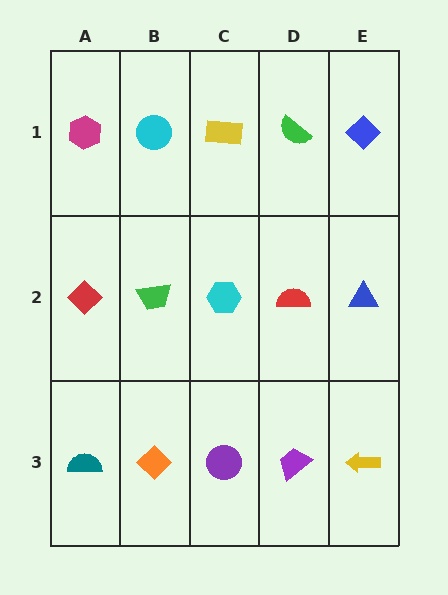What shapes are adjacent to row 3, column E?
A blue triangle (row 2, column E), a purple trapezoid (row 3, column D).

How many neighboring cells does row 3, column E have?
2.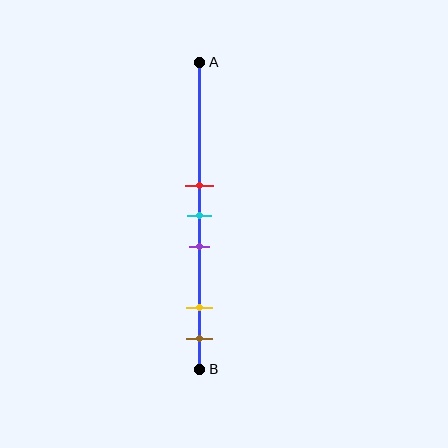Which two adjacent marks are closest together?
The red and cyan marks are the closest adjacent pair.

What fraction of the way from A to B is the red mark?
The red mark is approximately 40% (0.4) of the way from A to B.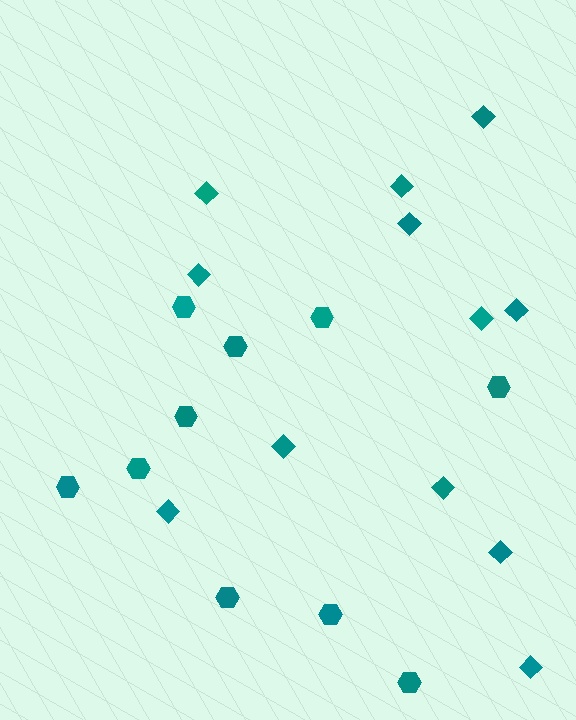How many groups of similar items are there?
There are 2 groups: one group of diamonds (12) and one group of hexagons (10).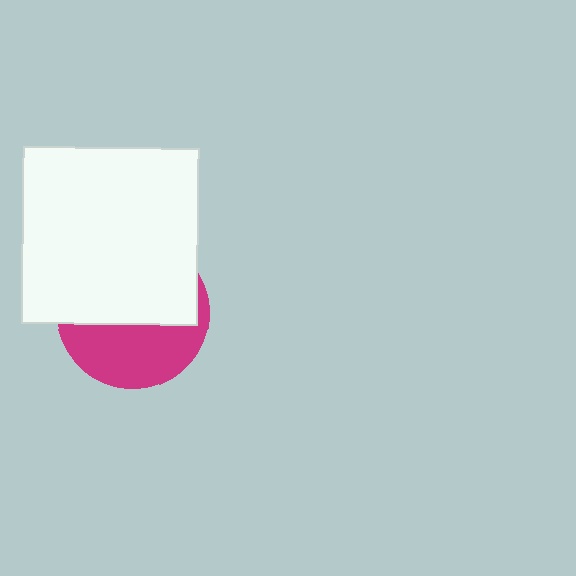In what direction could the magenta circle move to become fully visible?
The magenta circle could move down. That would shift it out from behind the white square entirely.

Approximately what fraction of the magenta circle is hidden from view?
Roughly 58% of the magenta circle is hidden behind the white square.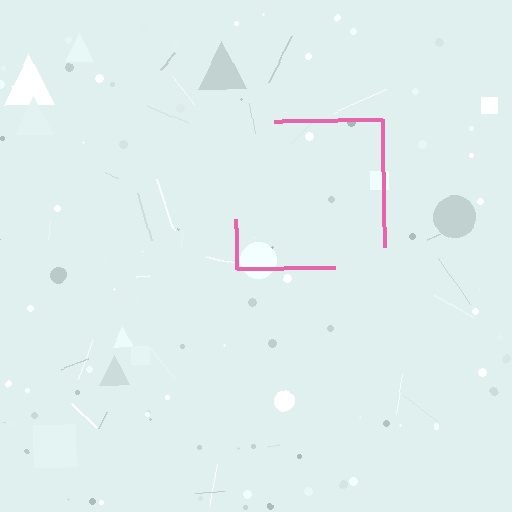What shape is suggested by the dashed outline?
The dashed outline suggests a square.